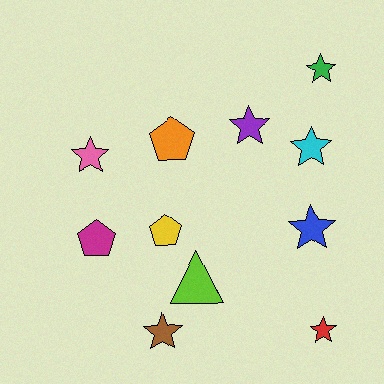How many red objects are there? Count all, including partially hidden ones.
There is 1 red object.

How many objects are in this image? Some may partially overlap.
There are 11 objects.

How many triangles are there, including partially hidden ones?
There is 1 triangle.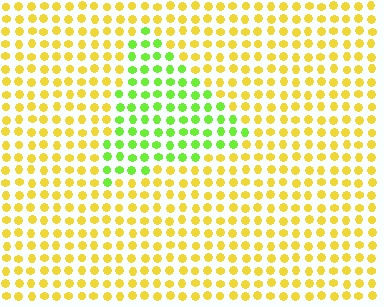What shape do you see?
I see a triangle.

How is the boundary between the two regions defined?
The boundary is defined purely by a slight shift in hue (about 51 degrees). Spacing, size, and orientation are identical on both sides.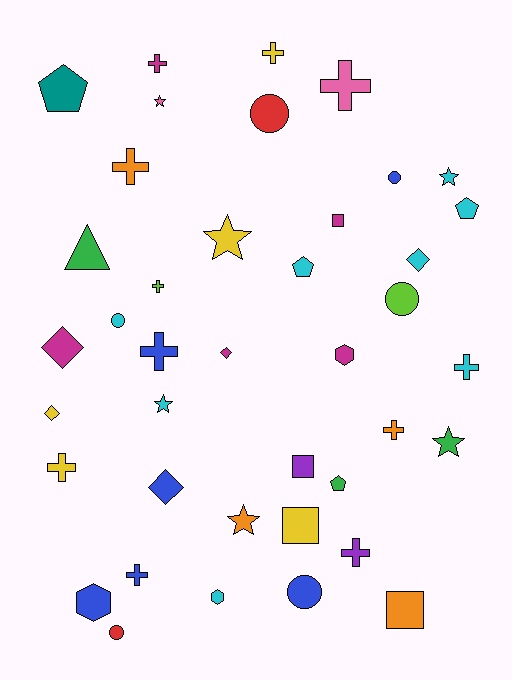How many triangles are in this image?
There is 1 triangle.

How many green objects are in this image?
There are 3 green objects.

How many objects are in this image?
There are 40 objects.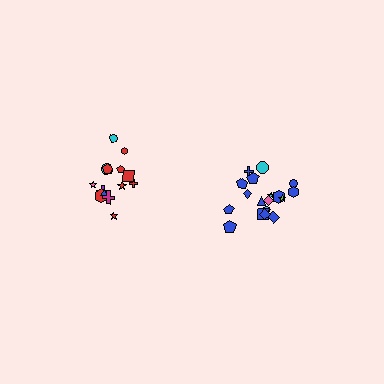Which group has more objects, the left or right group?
The right group.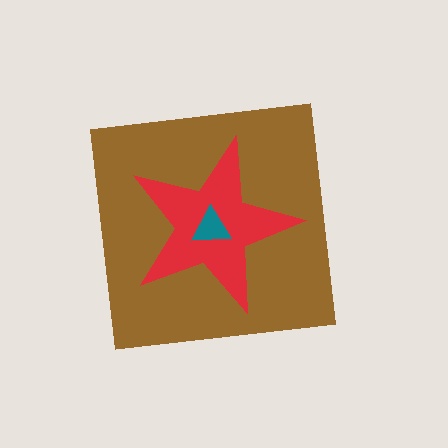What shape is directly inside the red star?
The teal triangle.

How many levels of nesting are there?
3.